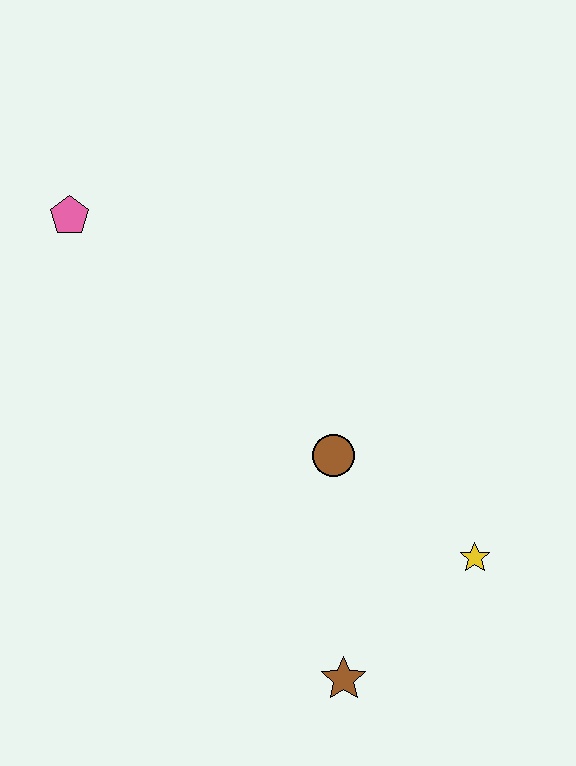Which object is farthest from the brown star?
The pink pentagon is farthest from the brown star.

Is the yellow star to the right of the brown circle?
Yes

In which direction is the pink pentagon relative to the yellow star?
The pink pentagon is to the left of the yellow star.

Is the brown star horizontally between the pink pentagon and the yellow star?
Yes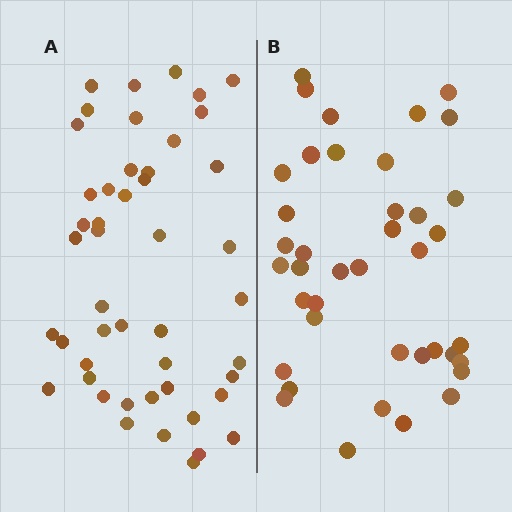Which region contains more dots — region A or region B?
Region A (the left region) has more dots.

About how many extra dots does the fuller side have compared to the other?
Region A has roughly 8 or so more dots than region B.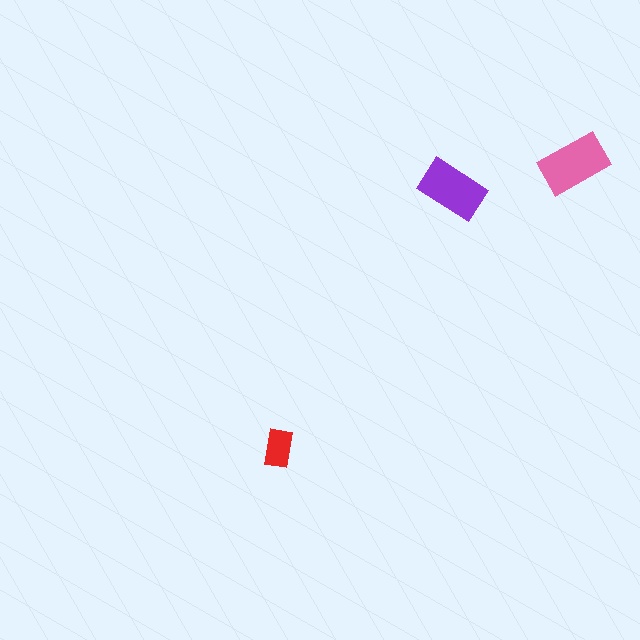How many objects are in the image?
There are 3 objects in the image.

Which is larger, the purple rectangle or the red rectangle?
The purple one.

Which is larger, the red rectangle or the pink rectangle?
The pink one.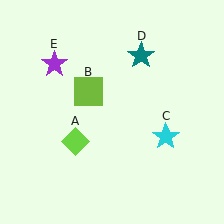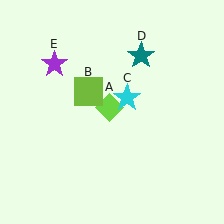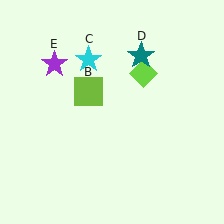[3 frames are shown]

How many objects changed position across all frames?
2 objects changed position: lime diamond (object A), cyan star (object C).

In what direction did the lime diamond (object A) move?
The lime diamond (object A) moved up and to the right.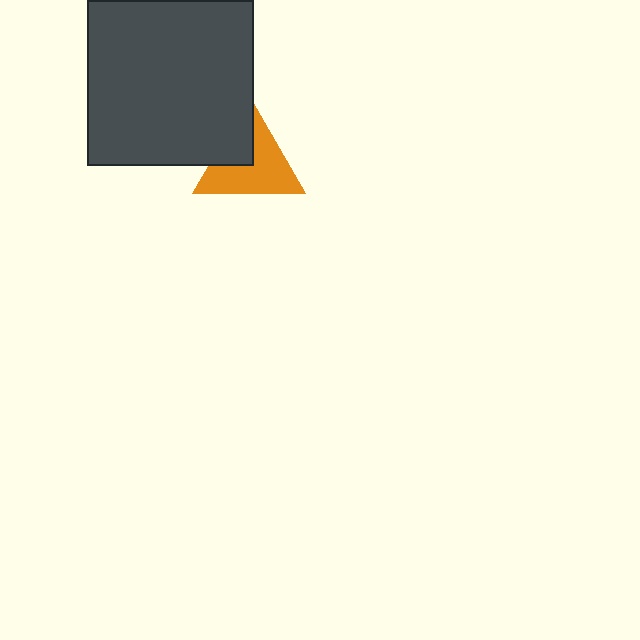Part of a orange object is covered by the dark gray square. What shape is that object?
It is a triangle.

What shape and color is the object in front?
The object in front is a dark gray square.